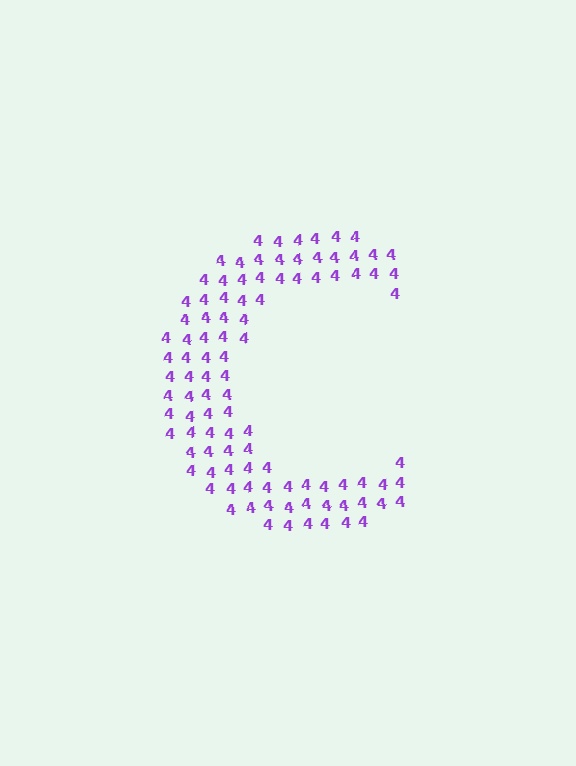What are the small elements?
The small elements are digit 4's.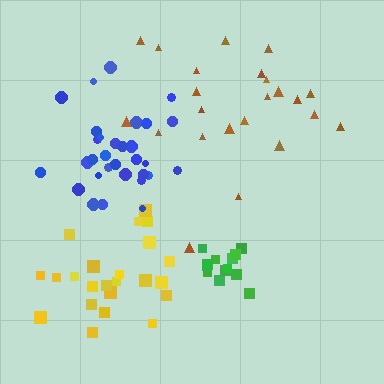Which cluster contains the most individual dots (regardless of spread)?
Blue (33).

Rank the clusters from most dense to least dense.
blue, green, yellow, brown.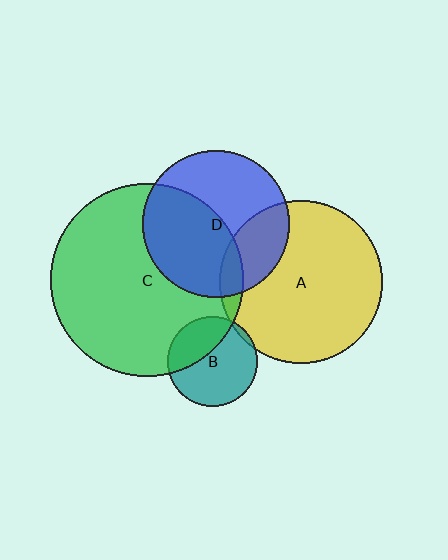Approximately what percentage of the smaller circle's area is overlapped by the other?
Approximately 35%.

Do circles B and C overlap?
Yes.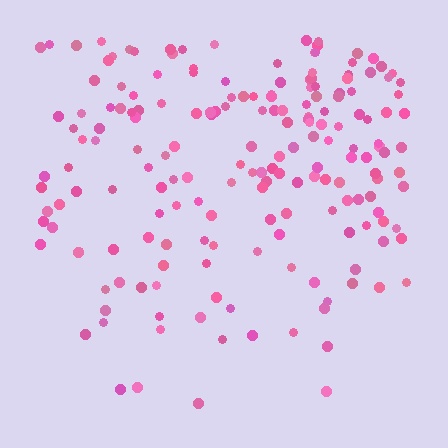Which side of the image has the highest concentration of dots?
The top.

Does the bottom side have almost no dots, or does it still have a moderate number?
Still a moderate number, just noticeably fewer than the top.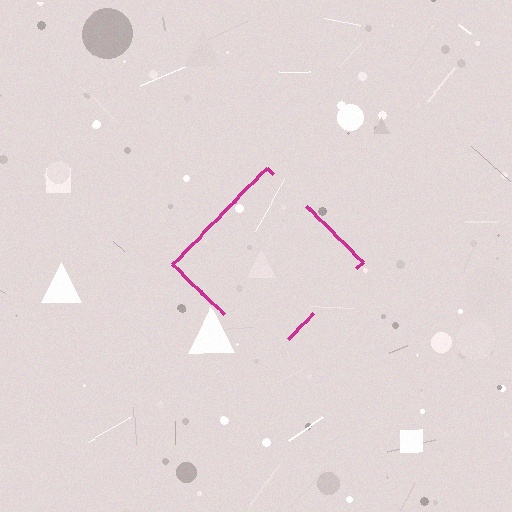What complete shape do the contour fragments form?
The contour fragments form a diamond.